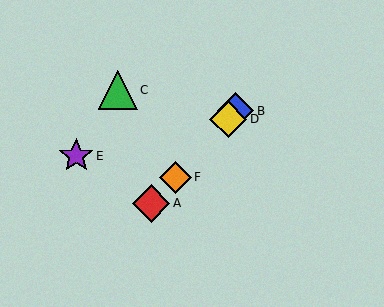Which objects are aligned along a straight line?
Objects A, B, D, F are aligned along a straight line.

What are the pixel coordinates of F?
Object F is at (175, 177).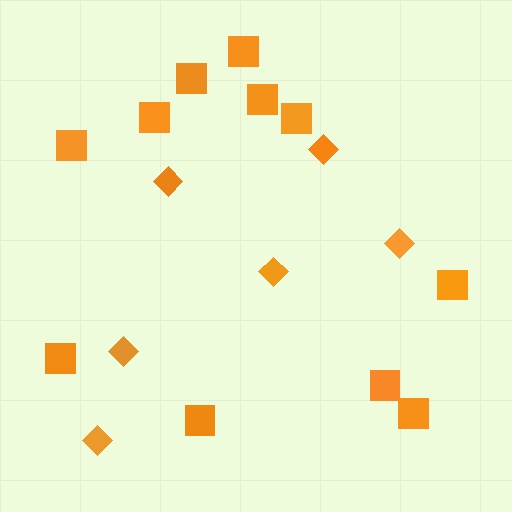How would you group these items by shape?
There are 2 groups: one group of squares (11) and one group of diamonds (6).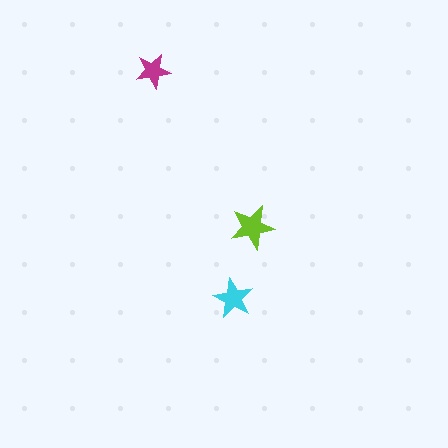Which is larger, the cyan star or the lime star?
The lime one.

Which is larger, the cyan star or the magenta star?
The cyan one.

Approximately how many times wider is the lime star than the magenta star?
About 1.5 times wider.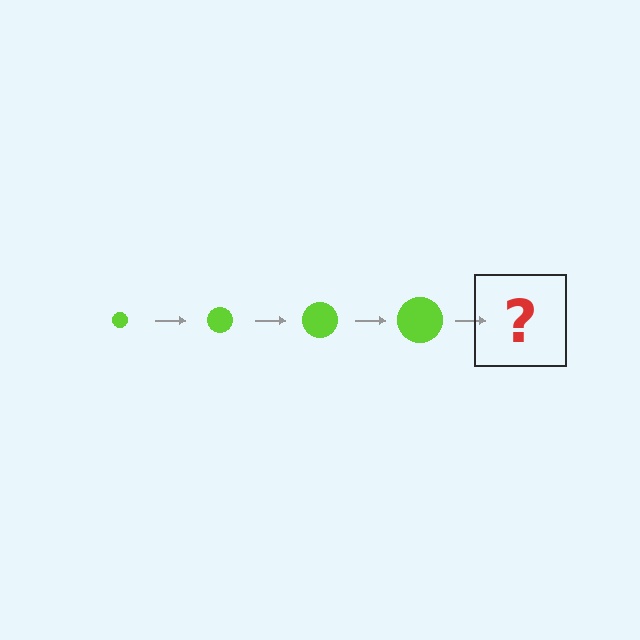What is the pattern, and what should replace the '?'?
The pattern is that the circle gets progressively larger each step. The '?' should be a lime circle, larger than the previous one.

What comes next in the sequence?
The next element should be a lime circle, larger than the previous one.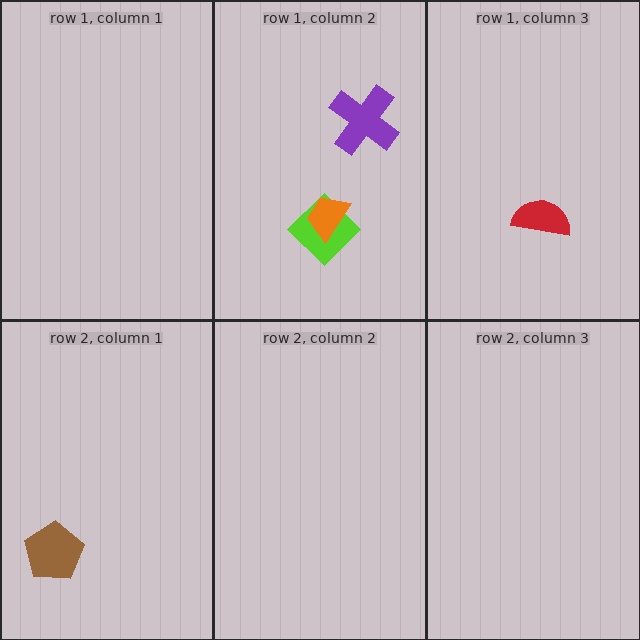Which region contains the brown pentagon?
The row 2, column 1 region.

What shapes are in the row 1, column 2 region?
The lime diamond, the purple cross, the orange trapezoid.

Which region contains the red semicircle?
The row 1, column 3 region.